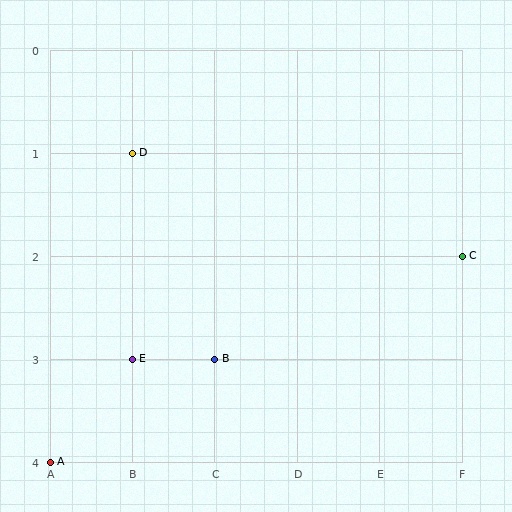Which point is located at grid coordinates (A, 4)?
Point A is at (A, 4).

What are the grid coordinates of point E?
Point E is at grid coordinates (B, 3).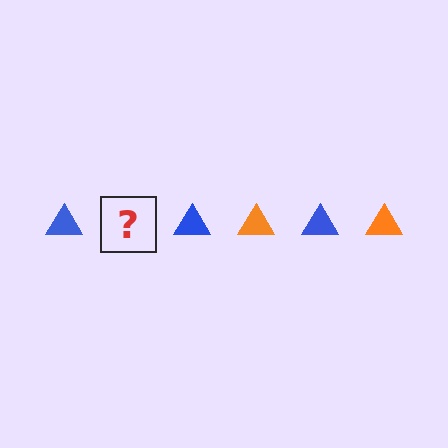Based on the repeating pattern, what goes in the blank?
The blank should be an orange triangle.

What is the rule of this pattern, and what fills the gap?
The rule is that the pattern cycles through blue, orange triangles. The gap should be filled with an orange triangle.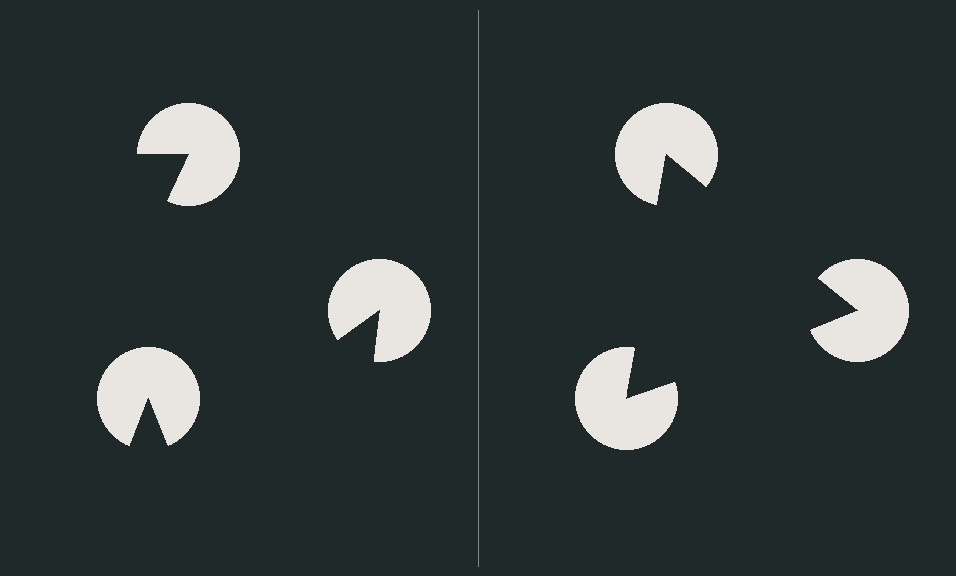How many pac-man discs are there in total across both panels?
6 — 3 on each side.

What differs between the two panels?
The pac-man discs are positioned identically on both sides; only the wedge orientations differ. On the right they align to a triangle; on the left they are misaligned.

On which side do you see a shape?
An illusory triangle appears on the right side. On the left side the wedge cuts are rotated, so no coherent shape forms.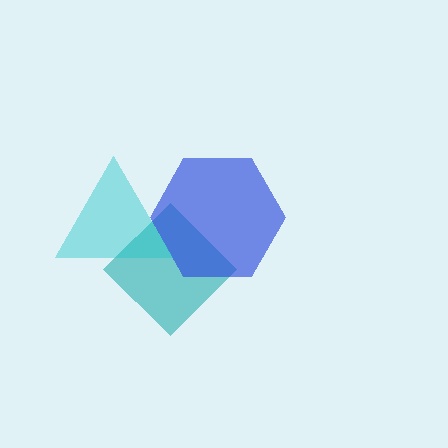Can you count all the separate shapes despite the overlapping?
Yes, there are 3 separate shapes.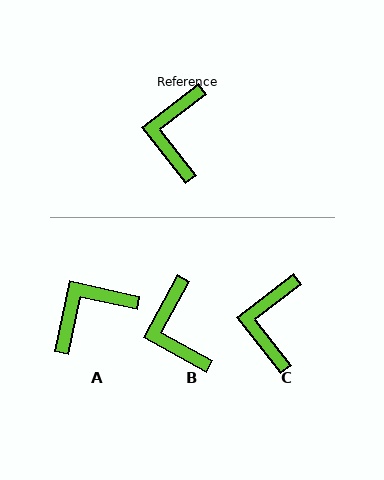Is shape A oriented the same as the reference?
No, it is off by about 50 degrees.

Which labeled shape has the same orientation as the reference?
C.